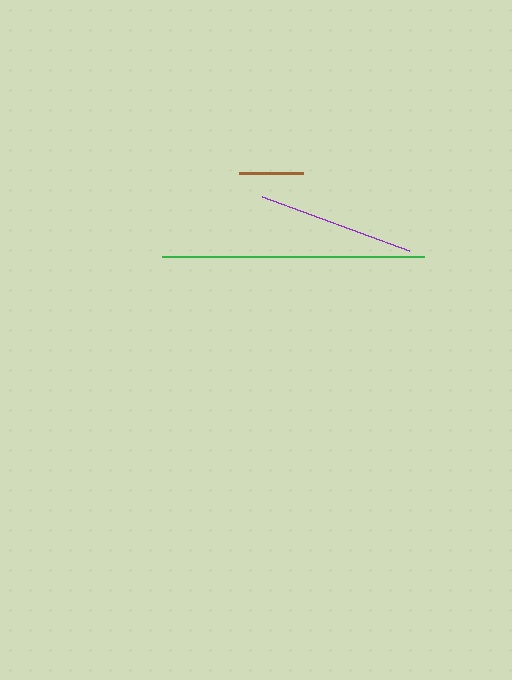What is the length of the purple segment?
The purple segment is approximately 157 pixels long.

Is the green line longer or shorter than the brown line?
The green line is longer than the brown line.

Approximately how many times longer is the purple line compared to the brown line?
The purple line is approximately 2.5 times the length of the brown line.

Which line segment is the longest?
The green line is the longest at approximately 262 pixels.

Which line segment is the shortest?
The brown line is the shortest at approximately 64 pixels.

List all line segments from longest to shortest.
From longest to shortest: green, purple, brown.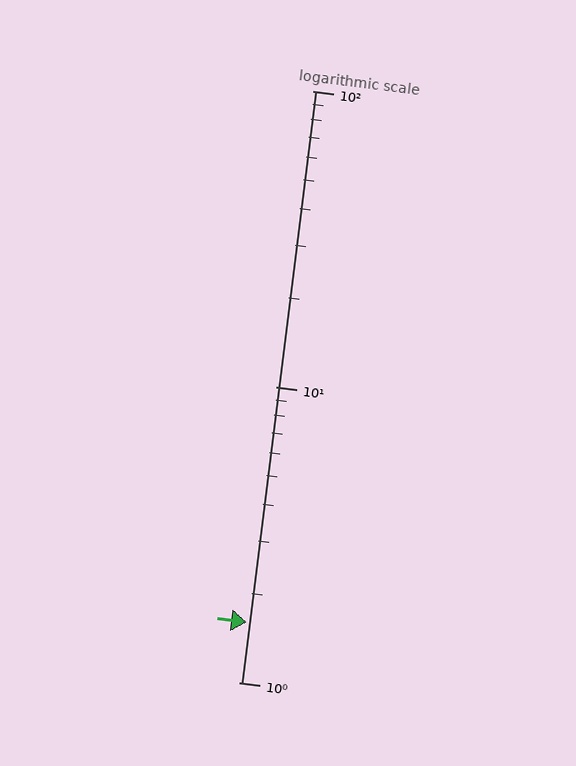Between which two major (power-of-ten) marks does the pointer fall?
The pointer is between 1 and 10.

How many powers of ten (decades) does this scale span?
The scale spans 2 decades, from 1 to 100.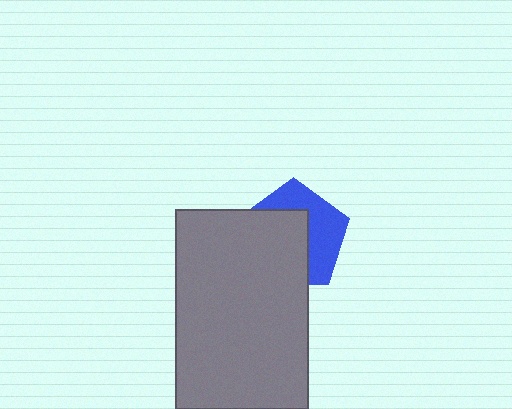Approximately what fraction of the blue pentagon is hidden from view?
Roughly 56% of the blue pentagon is hidden behind the gray rectangle.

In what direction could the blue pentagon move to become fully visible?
The blue pentagon could move toward the upper-right. That would shift it out from behind the gray rectangle entirely.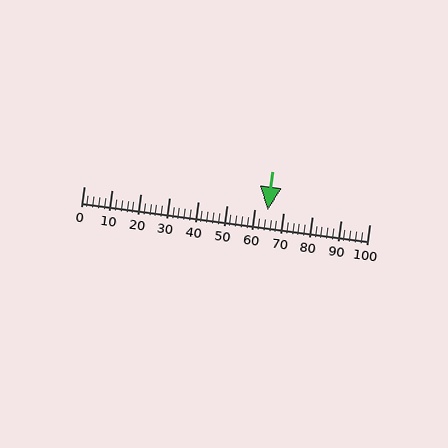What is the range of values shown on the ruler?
The ruler shows values from 0 to 100.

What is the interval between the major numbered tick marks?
The major tick marks are spaced 10 units apart.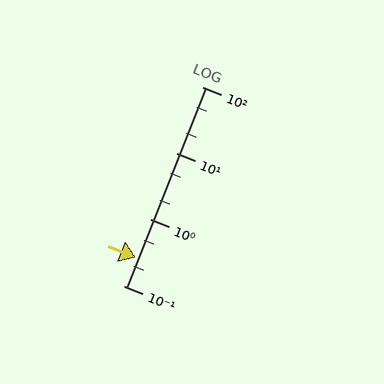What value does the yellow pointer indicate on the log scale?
The pointer indicates approximately 0.27.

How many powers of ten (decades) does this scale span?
The scale spans 3 decades, from 0.1 to 100.